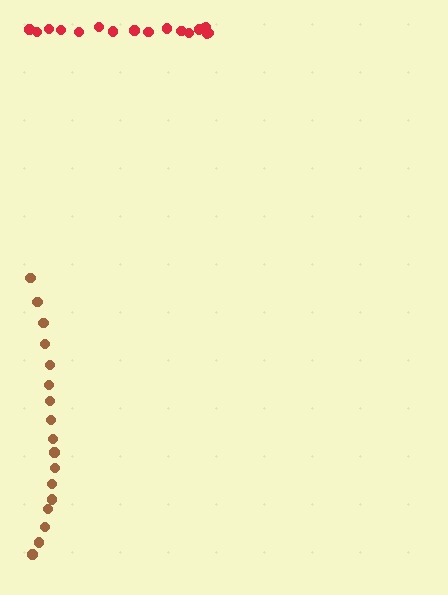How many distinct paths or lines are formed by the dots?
There are 2 distinct paths.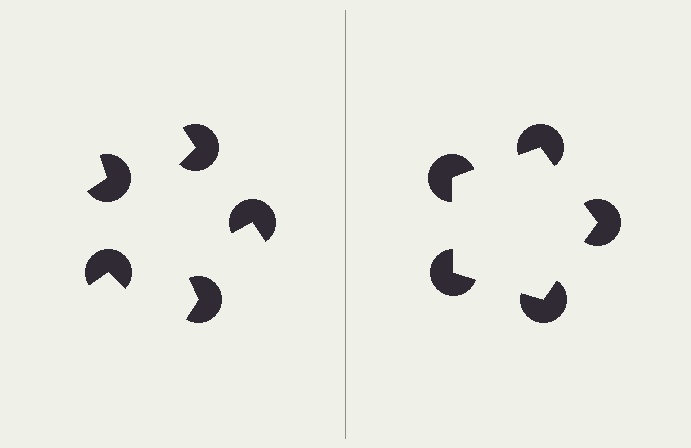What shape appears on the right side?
An illusory pentagon.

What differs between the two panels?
The pac-man discs are positioned identically on both sides; only the wedge orientations differ. On the right they align to a pentagon; on the left they are misaligned.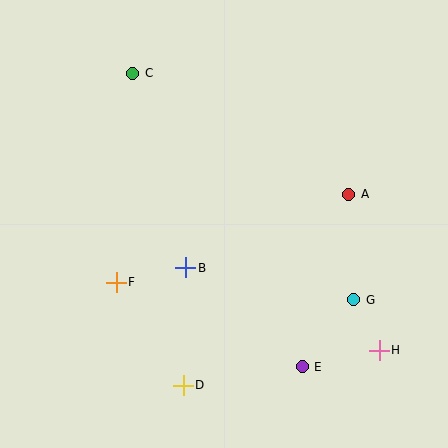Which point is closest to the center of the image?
Point B at (186, 268) is closest to the center.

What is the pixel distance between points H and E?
The distance between H and E is 79 pixels.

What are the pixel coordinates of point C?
Point C is at (133, 73).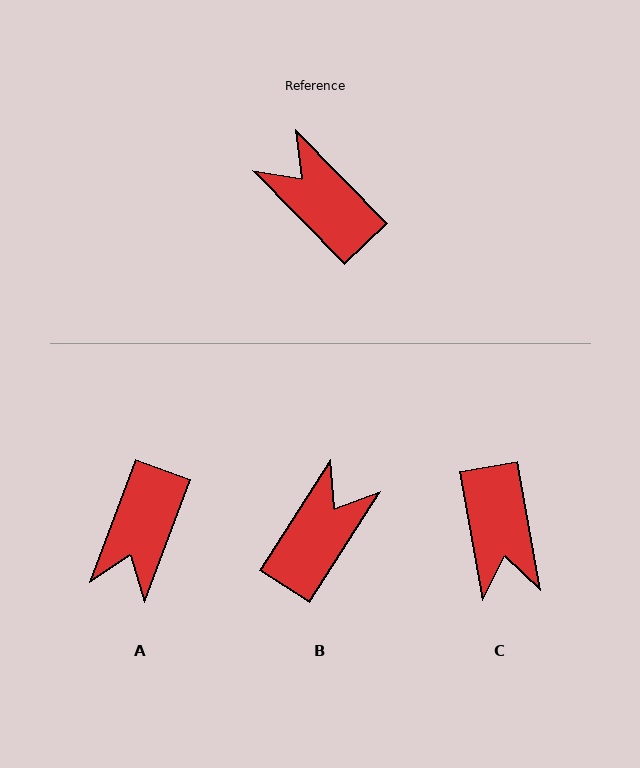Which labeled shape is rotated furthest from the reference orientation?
C, about 145 degrees away.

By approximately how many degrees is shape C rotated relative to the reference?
Approximately 145 degrees counter-clockwise.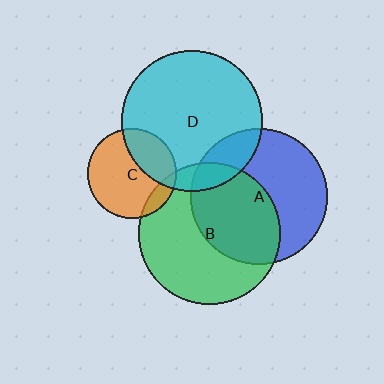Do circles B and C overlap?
Yes.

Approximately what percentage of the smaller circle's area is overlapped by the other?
Approximately 10%.